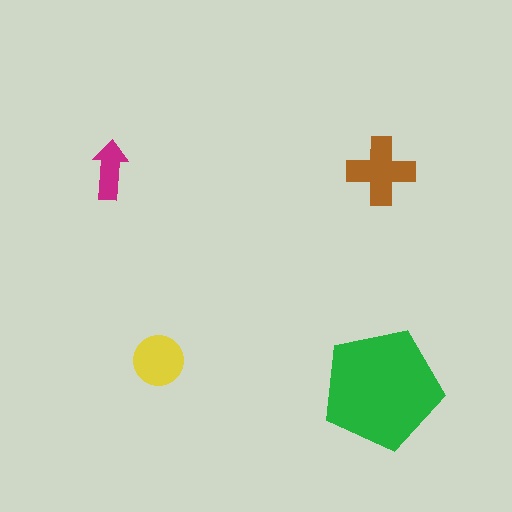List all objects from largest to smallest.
The green pentagon, the brown cross, the yellow circle, the magenta arrow.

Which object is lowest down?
The green pentagon is bottommost.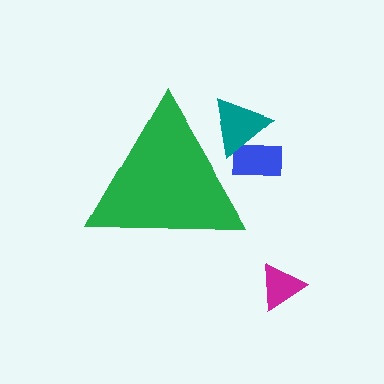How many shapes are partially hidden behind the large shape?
2 shapes are partially hidden.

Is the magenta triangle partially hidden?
No, the magenta triangle is fully visible.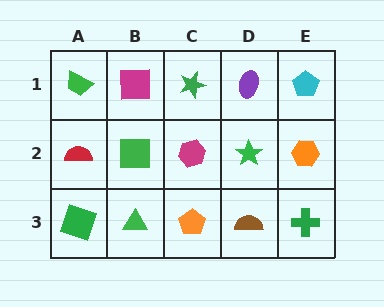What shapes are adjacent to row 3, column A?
A red semicircle (row 2, column A), a green triangle (row 3, column B).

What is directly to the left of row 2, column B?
A red semicircle.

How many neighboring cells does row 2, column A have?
3.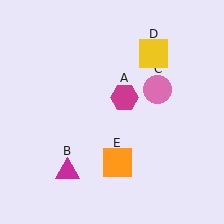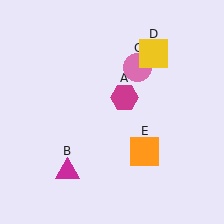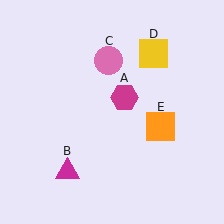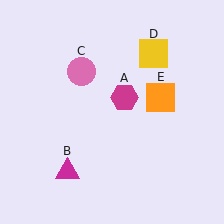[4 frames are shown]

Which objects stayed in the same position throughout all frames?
Magenta hexagon (object A) and magenta triangle (object B) and yellow square (object D) remained stationary.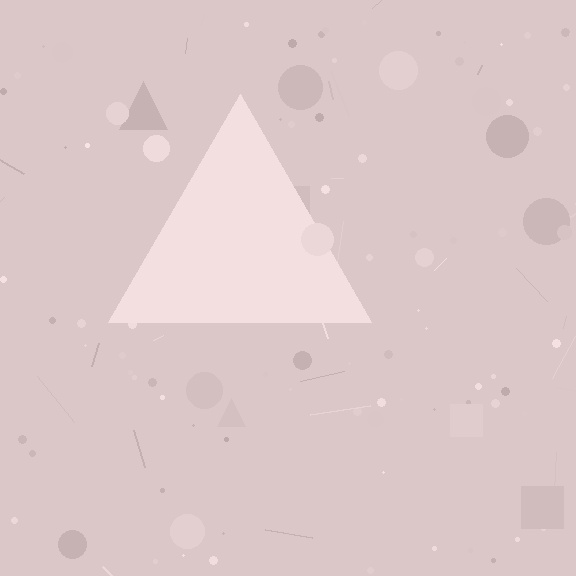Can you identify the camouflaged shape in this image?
The camouflaged shape is a triangle.